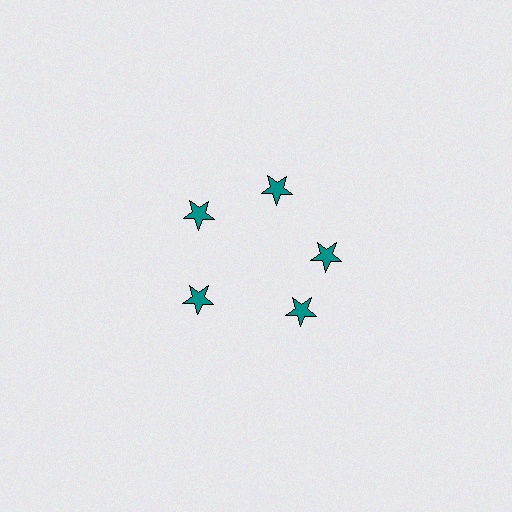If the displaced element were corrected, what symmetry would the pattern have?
It would have 5-fold rotational symmetry — the pattern would map onto itself every 72 degrees.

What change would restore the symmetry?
The symmetry would be restored by rotating it back into even spacing with its neighbors so that all 5 stars sit at equal angles and equal distance from the center.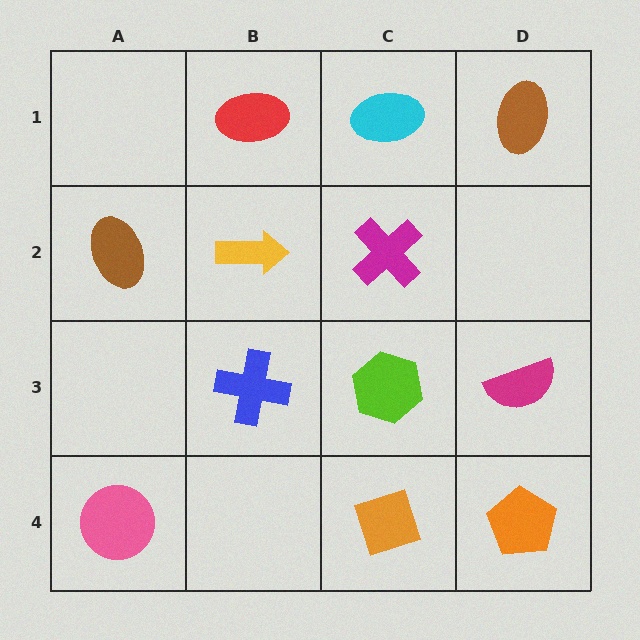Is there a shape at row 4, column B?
No, that cell is empty.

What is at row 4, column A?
A pink circle.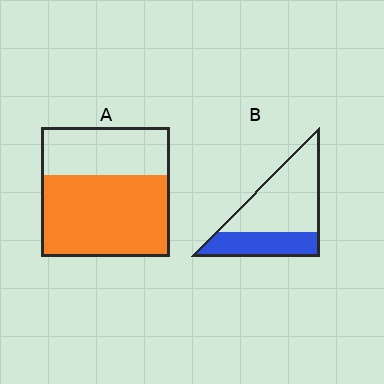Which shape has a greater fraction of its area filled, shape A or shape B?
Shape A.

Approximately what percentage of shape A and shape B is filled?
A is approximately 65% and B is approximately 35%.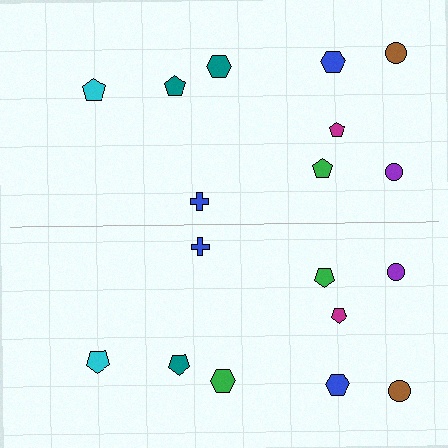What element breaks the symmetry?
The green hexagon on the bottom side breaks the symmetry — its mirror counterpart is teal.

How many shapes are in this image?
There are 18 shapes in this image.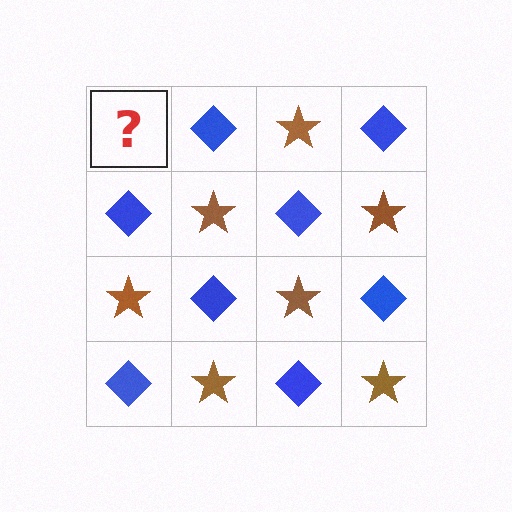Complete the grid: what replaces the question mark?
The question mark should be replaced with a brown star.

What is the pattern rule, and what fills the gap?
The rule is that it alternates brown star and blue diamond in a checkerboard pattern. The gap should be filled with a brown star.